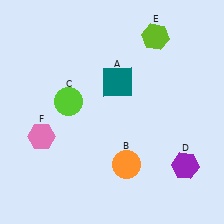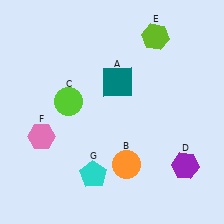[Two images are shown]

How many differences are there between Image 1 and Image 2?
There is 1 difference between the two images.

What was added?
A cyan pentagon (G) was added in Image 2.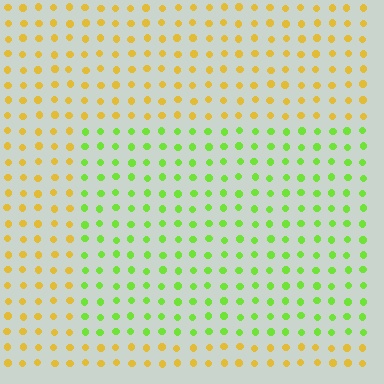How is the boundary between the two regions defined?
The boundary is defined purely by a slight shift in hue (about 54 degrees). Spacing, size, and orientation are identical on both sides.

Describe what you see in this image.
The image is filled with small yellow elements in a uniform arrangement. A rectangle-shaped region is visible where the elements are tinted to a slightly different hue, forming a subtle color boundary.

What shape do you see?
I see a rectangle.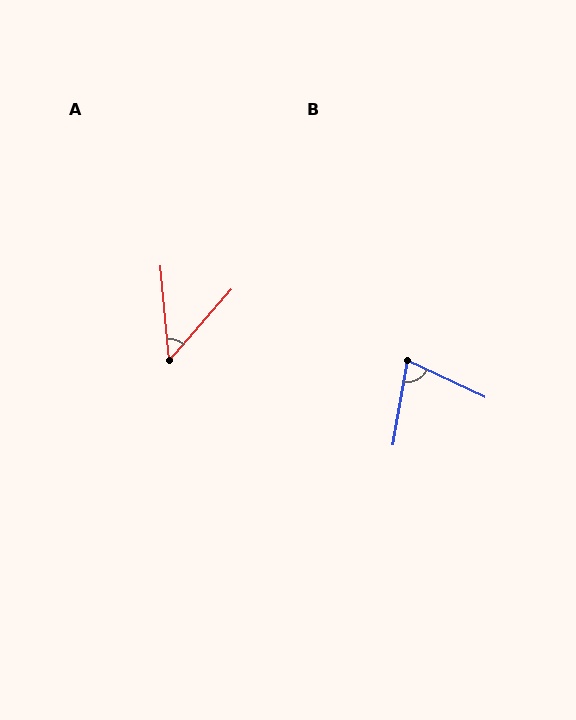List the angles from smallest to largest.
A (46°), B (74°).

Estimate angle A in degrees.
Approximately 46 degrees.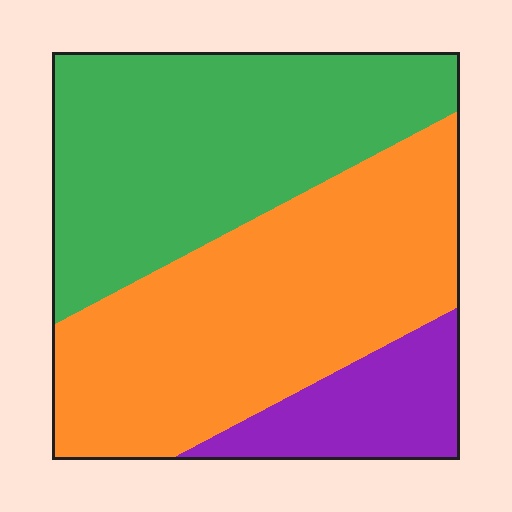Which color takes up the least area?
Purple, at roughly 15%.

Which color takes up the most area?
Orange, at roughly 45%.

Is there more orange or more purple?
Orange.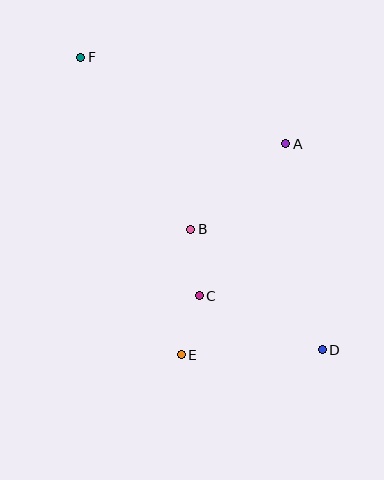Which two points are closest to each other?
Points C and E are closest to each other.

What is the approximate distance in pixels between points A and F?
The distance between A and F is approximately 223 pixels.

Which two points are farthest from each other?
Points D and F are farthest from each other.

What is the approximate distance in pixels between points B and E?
The distance between B and E is approximately 126 pixels.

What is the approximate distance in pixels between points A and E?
The distance between A and E is approximately 235 pixels.